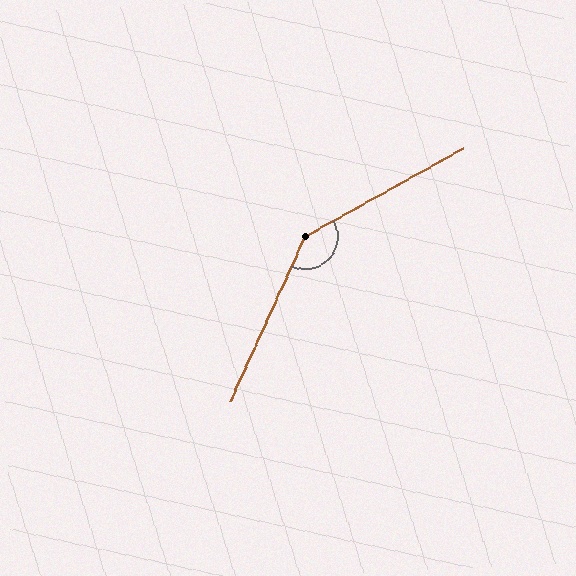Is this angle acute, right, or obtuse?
It is obtuse.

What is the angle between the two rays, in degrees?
Approximately 143 degrees.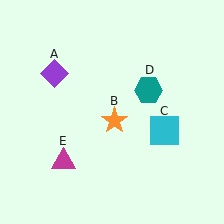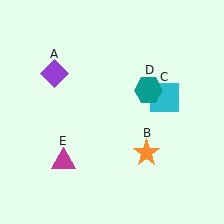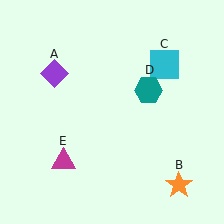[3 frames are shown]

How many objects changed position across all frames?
2 objects changed position: orange star (object B), cyan square (object C).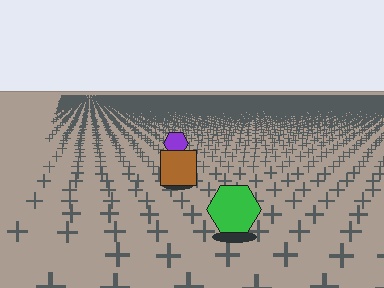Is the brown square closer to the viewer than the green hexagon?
No. The green hexagon is closer — you can tell from the texture gradient: the ground texture is coarser near it.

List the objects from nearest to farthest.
From nearest to farthest: the green hexagon, the brown square, the purple hexagon.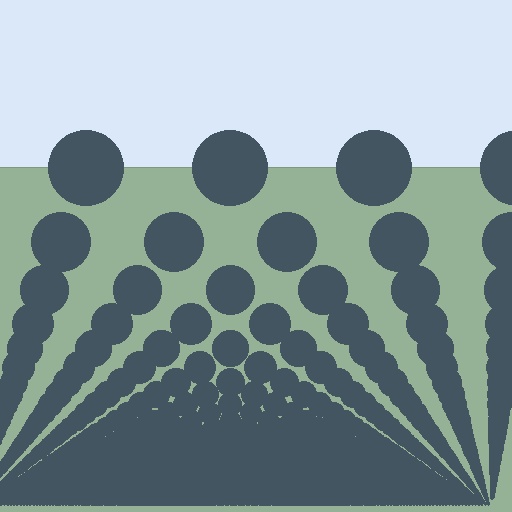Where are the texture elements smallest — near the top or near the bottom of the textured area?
Near the bottom.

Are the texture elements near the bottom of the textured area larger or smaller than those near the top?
Smaller. The gradient is inverted — elements near the bottom are smaller and denser.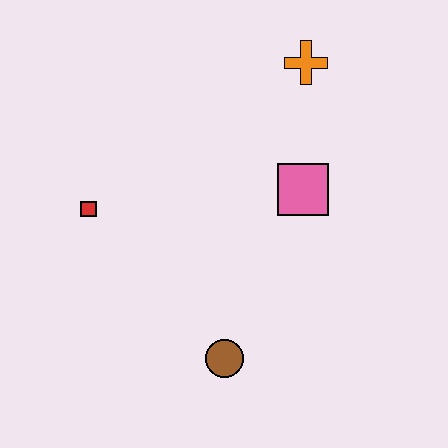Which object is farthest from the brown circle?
The orange cross is farthest from the brown circle.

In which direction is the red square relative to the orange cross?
The red square is to the left of the orange cross.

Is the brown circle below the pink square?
Yes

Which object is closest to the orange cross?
The pink square is closest to the orange cross.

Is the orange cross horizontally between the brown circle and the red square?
No